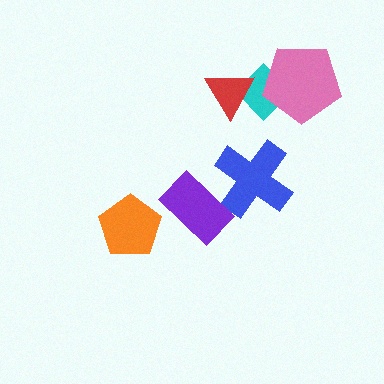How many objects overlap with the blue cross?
1 object overlaps with the blue cross.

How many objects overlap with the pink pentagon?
1 object overlaps with the pink pentagon.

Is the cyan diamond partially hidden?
Yes, it is partially covered by another shape.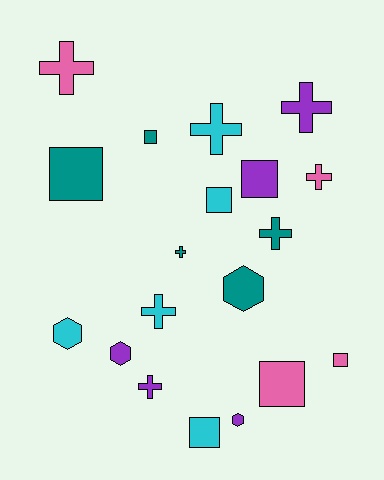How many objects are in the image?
There are 19 objects.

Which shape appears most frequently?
Cross, with 8 objects.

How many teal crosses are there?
There are 2 teal crosses.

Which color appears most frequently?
Purple, with 5 objects.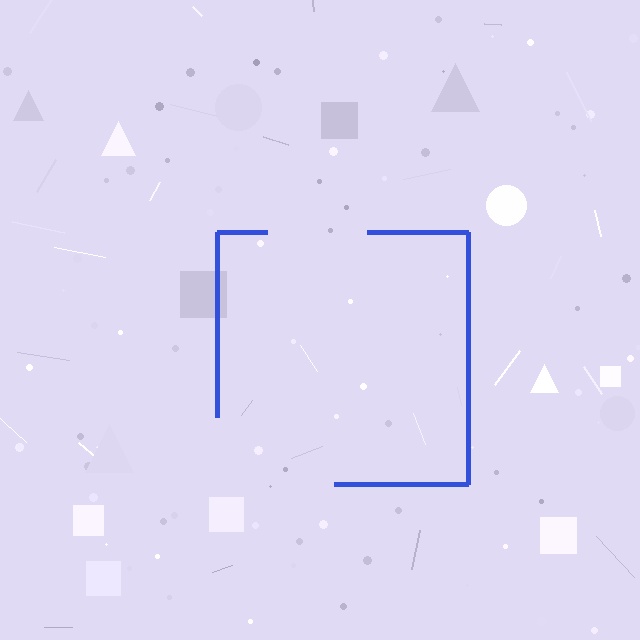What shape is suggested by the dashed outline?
The dashed outline suggests a square.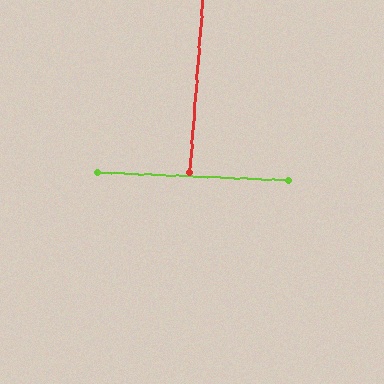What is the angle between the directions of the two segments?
Approximately 88 degrees.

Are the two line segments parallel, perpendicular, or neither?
Perpendicular — they meet at approximately 88°.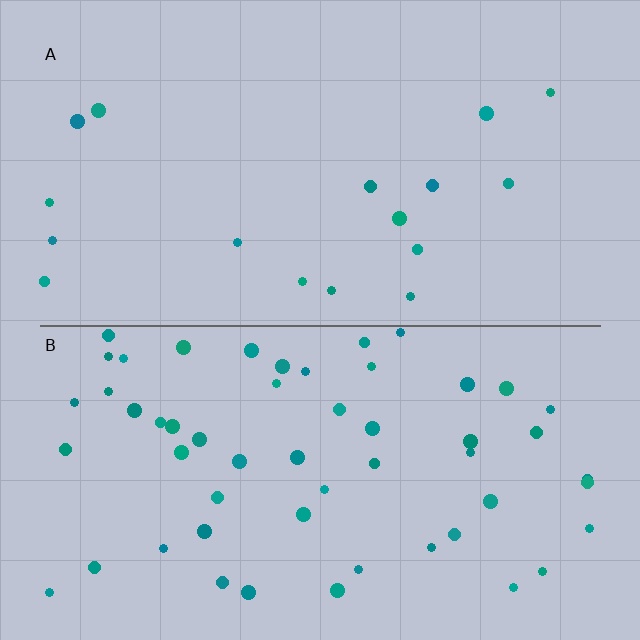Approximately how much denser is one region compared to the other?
Approximately 3.2× — region B over region A.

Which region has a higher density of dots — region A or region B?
B (the bottom).